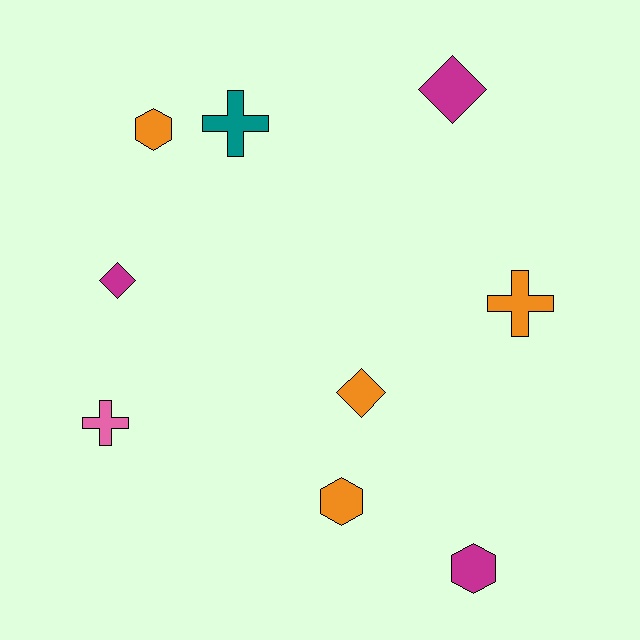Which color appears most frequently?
Orange, with 4 objects.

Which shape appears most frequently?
Cross, with 3 objects.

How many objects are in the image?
There are 9 objects.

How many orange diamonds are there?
There is 1 orange diamond.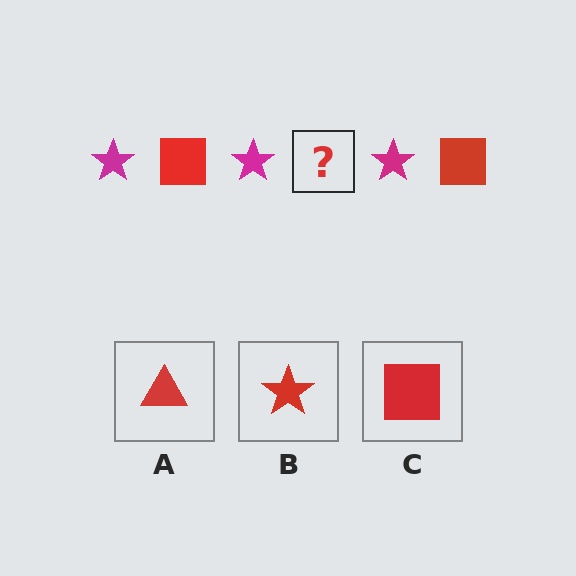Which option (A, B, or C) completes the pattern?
C.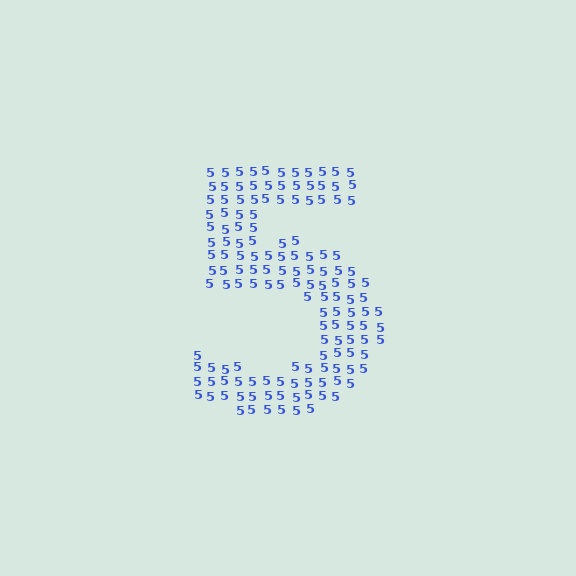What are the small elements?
The small elements are digit 5's.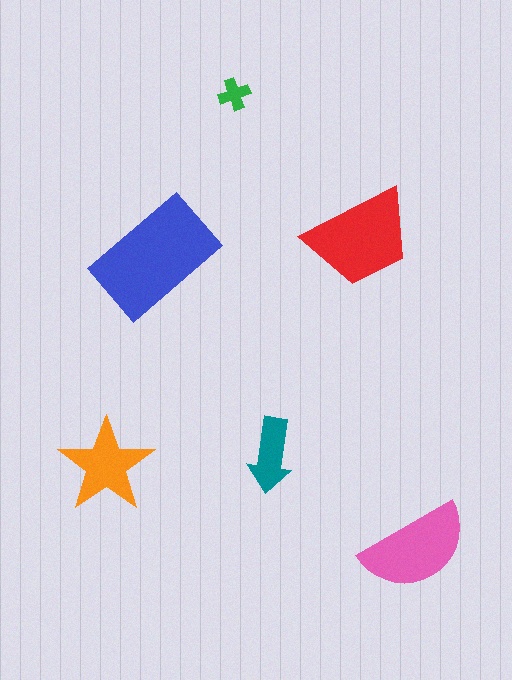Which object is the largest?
The blue rectangle.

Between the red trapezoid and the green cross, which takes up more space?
The red trapezoid.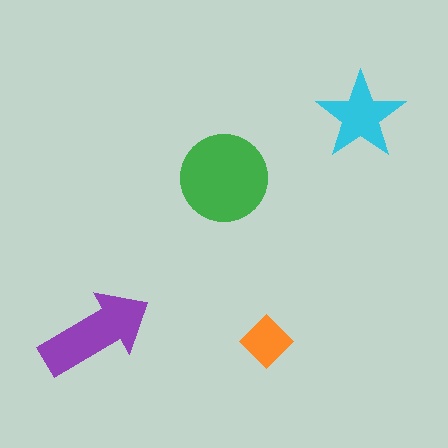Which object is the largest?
The green circle.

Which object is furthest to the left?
The purple arrow is leftmost.